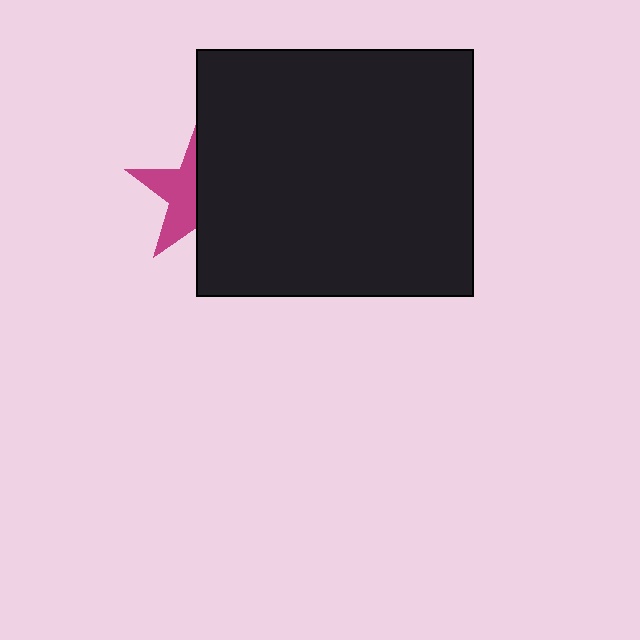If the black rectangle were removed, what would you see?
You would see the complete magenta star.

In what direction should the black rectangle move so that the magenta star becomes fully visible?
The black rectangle should move right. That is the shortest direction to clear the overlap and leave the magenta star fully visible.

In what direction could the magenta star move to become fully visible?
The magenta star could move left. That would shift it out from behind the black rectangle entirely.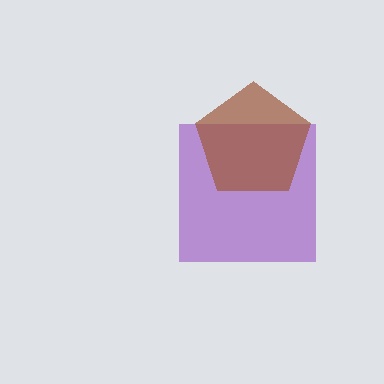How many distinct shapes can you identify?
There are 2 distinct shapes: a purple square, a brown pentagon.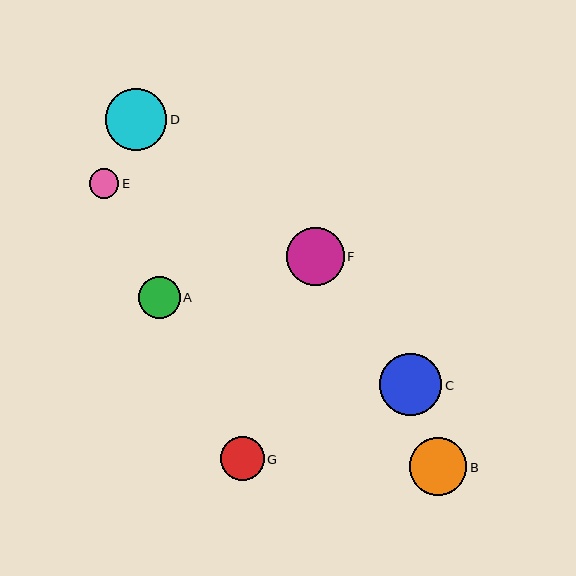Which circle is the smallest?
Circle E is the smallest with a size of approximately 30 pixels.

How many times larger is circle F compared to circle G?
Circle F is approximately 1.3 times the size of circle G.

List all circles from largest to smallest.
From largest to smallest: C, D, F, B, G, A, E.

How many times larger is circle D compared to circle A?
Circle D is approximately 1.5 times the size of circle A.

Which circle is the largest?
Circle C is the largest with a size of approximately 62 pixels.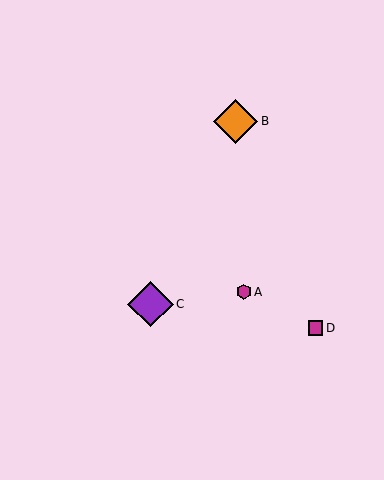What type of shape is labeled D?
Shape D is a magenta square.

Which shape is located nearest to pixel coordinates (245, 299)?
The magenta hexagon (labeled A) at (244, 292) is nearest to that location.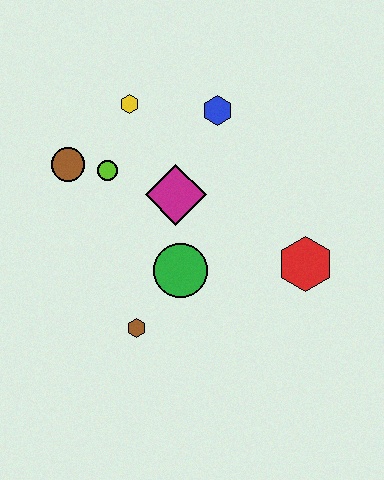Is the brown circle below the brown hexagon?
No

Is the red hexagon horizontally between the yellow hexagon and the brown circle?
No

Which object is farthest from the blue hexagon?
The brown hexagon is farthest from the blue hexagon.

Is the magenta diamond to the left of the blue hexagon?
Yes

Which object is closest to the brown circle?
The lime circle is closest to the brown circle.